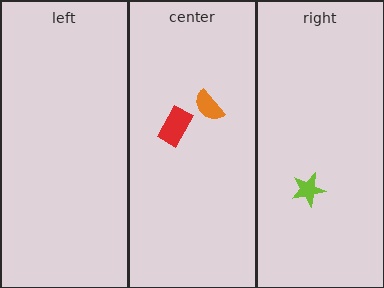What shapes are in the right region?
The lime star.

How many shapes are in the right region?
1.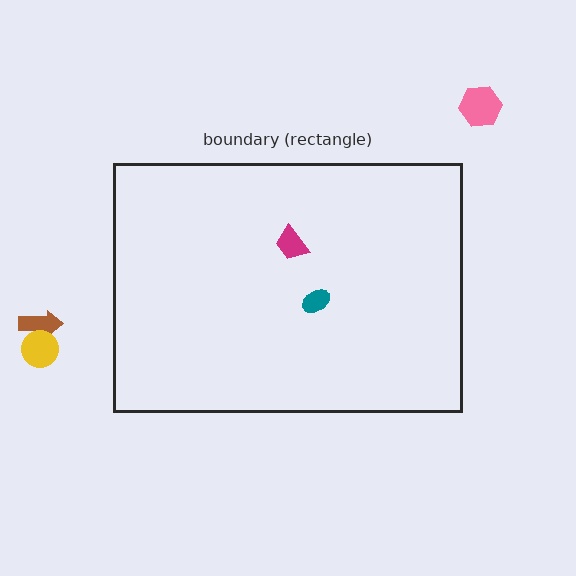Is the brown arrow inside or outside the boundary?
Outside.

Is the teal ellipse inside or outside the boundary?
Inside.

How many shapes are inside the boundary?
2 inside, 3 outside.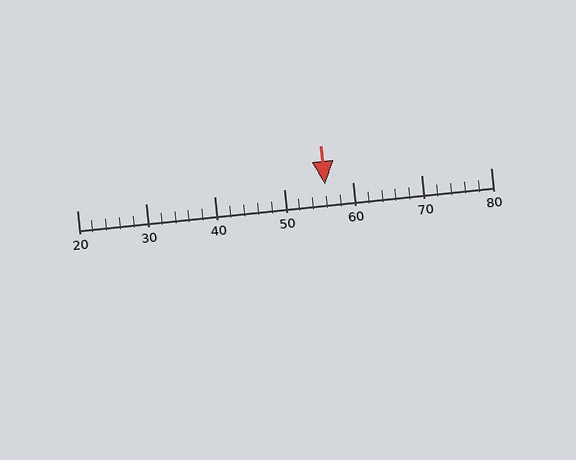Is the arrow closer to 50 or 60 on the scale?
The arrow is closer to 60.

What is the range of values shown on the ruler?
The ruler shows values from 20 to 80.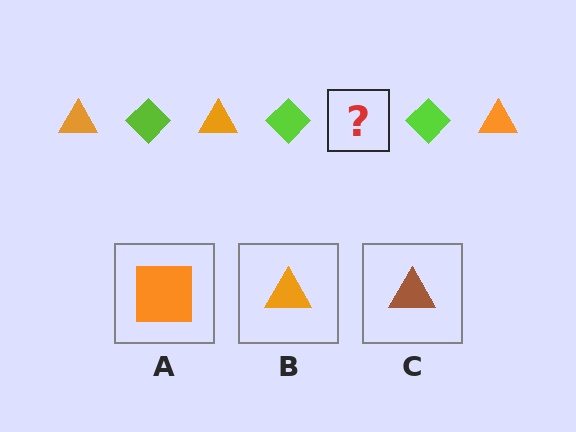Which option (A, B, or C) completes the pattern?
B.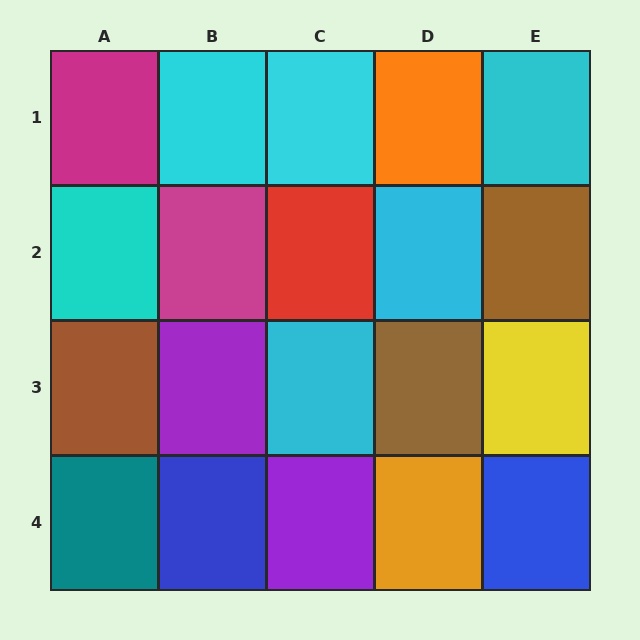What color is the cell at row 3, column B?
Purple.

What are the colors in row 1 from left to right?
Magenta, cyan, cyan, orange, cyan.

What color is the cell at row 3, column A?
Brown.